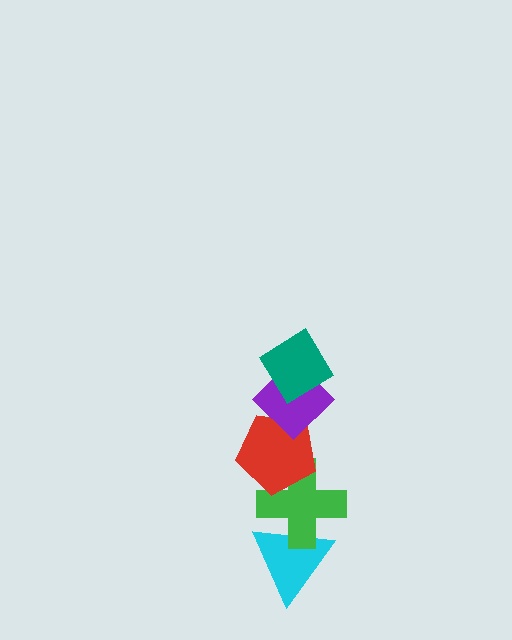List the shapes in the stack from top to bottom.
From top to bottom: the teal diamond, the purple diamond, the red pentagon, the green cross, the cyan triangle.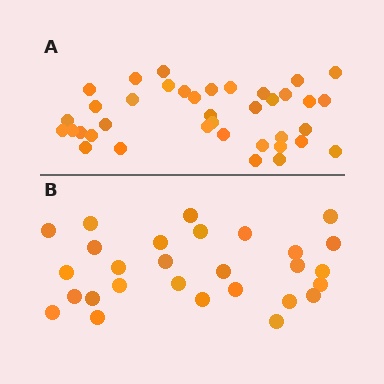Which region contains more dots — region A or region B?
Region A (the top region) has more dots.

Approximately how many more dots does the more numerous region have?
Region A has roughly 10 or so more dots than region B.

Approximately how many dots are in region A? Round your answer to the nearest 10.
About 40 dots. (The exact count is 38, which rounds to 40.)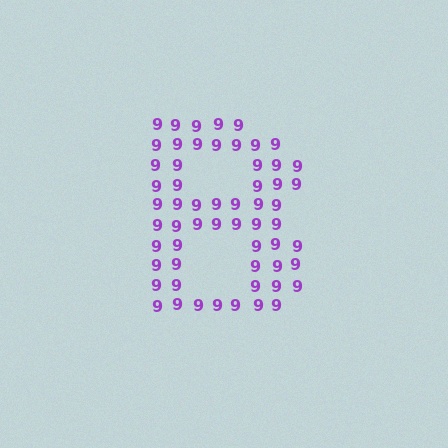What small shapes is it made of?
It is made of small digit 9's.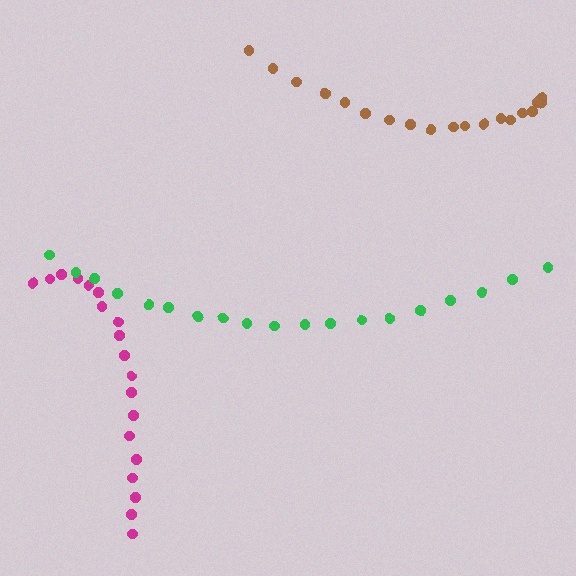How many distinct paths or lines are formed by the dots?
There are 3 distinct paths.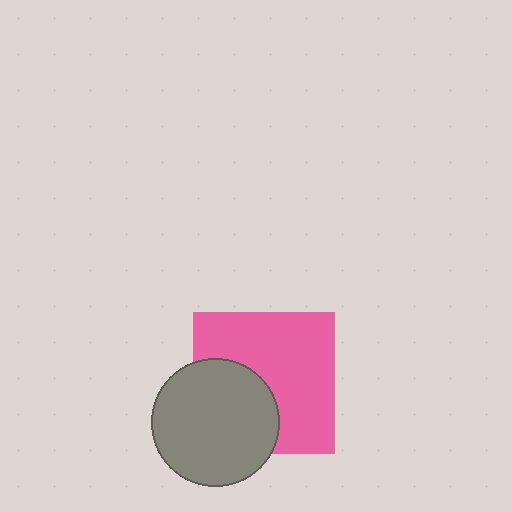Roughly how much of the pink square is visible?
About half of it is visible (roughly 64%).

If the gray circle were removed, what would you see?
You would see the complete pink square.